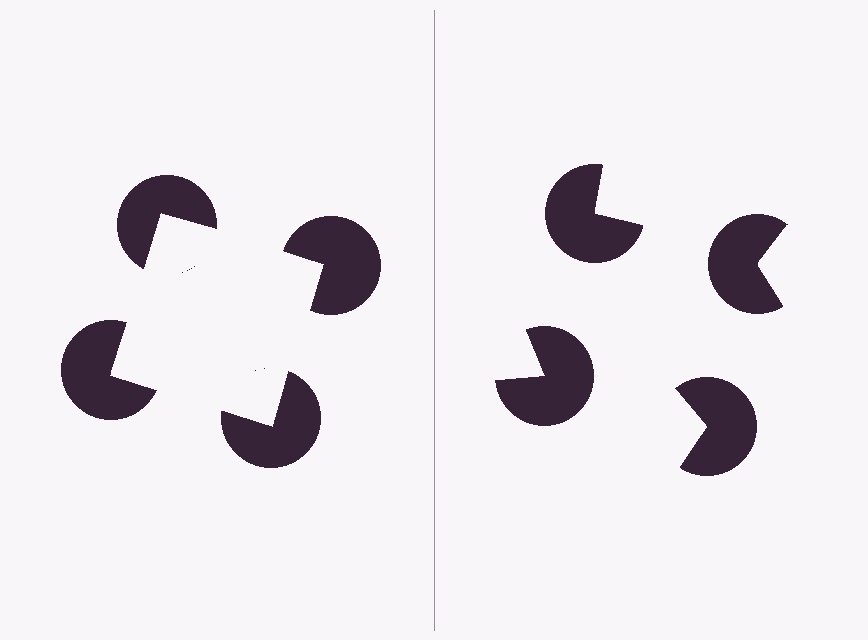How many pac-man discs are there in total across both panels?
8 — 4 on each side.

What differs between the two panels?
The pac-man discs are positioned identically on both sides; only the wedge orientations differ. On the left they align to a square; on the right they are misaligned.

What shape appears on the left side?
An illusory square.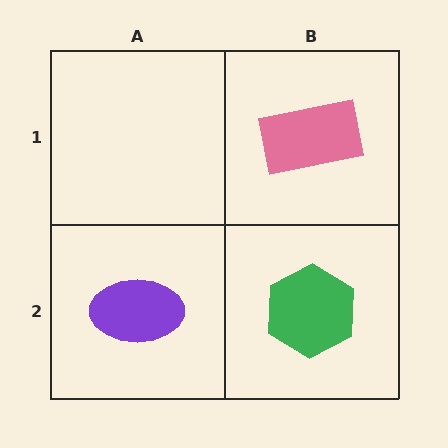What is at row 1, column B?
A pink rectangle.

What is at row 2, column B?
A green hexagon.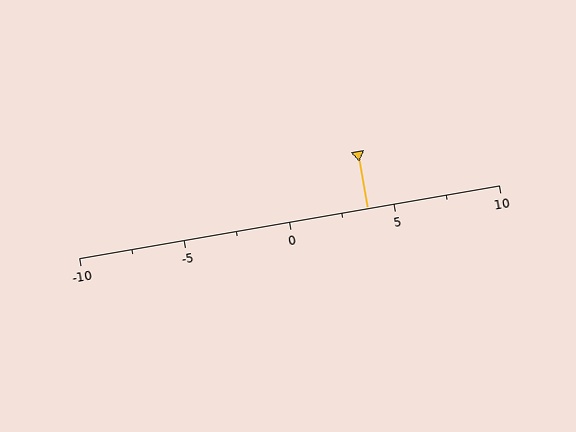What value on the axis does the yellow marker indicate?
The marker indicates approximately 3.8.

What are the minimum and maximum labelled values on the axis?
The axis runs from -10 to 10.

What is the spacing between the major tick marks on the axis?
The major ticks are spaced 5 apart.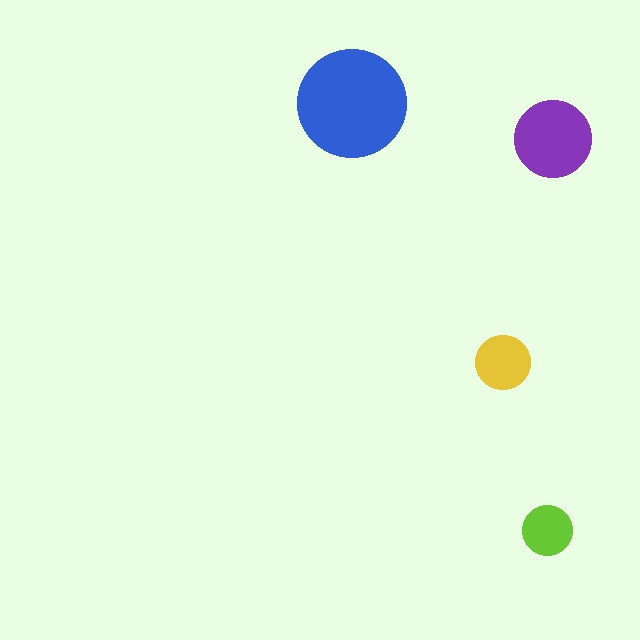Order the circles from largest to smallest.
the blue one, the purple one, the yellow one, the lime one.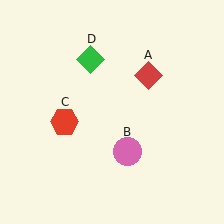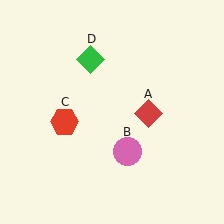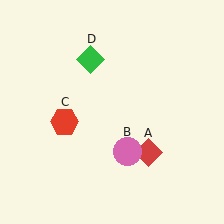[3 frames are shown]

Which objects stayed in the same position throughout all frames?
Pink circle (object B) and red hexagon (object C) and green diamond (object D) remained stationary.